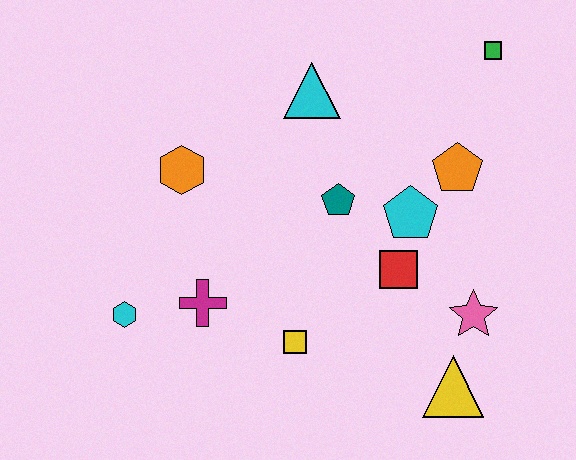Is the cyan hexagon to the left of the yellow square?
Yes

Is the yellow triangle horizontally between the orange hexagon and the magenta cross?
No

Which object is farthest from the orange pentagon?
The cyan hexagon is farthest from the orange pentagon.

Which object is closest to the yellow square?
The magenta cross is closest to the yellow square.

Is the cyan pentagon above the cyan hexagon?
Yes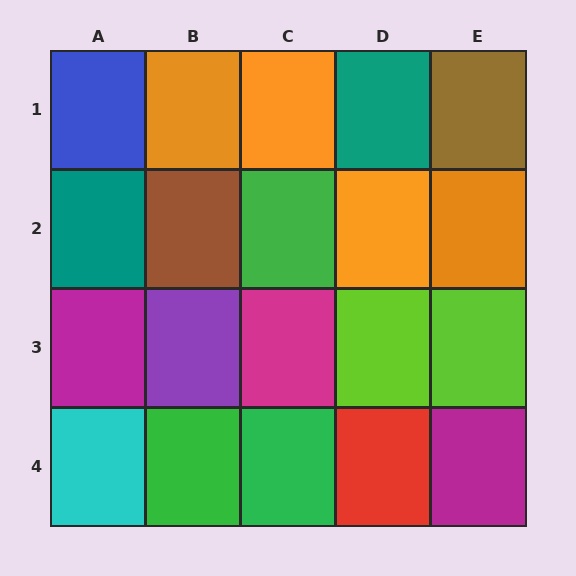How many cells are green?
3 cells are green.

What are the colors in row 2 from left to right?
Teal, brown, green, orange, orange.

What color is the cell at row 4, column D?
Red.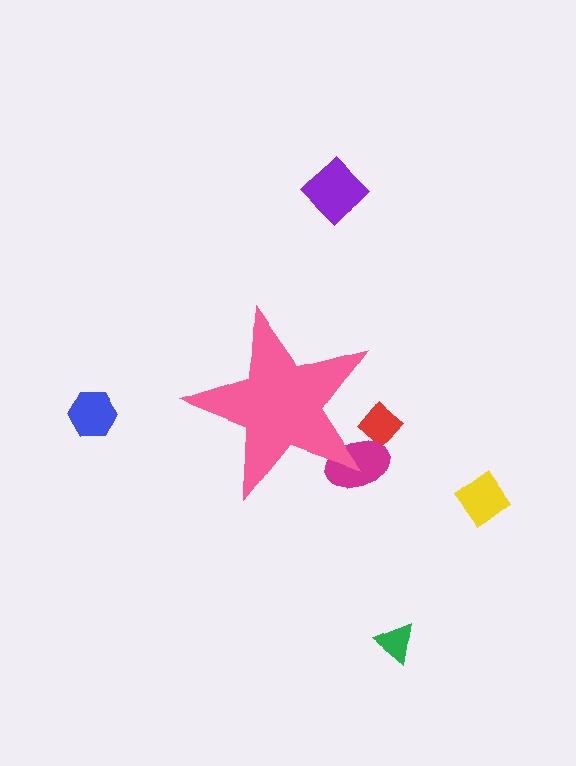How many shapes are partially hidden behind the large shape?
2 shapes are partially hidden.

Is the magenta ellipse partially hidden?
Yes, the magenta ellipse is partially hidden behind the pink star.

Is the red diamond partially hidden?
Yes, the red diamond is partially hidden behind the pink star.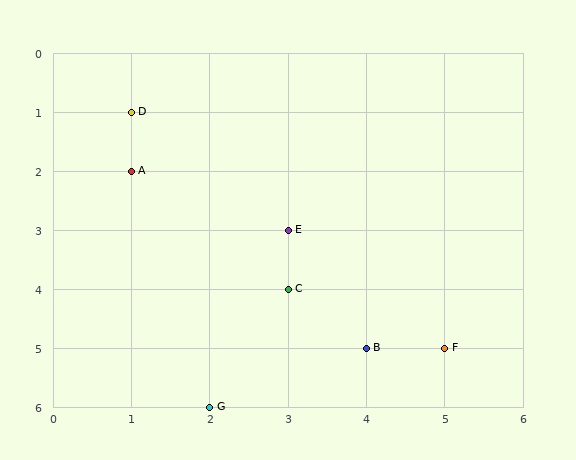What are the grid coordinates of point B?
Point B is at grid coordinates (4, 5).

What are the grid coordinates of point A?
Point A is at grid coordinates (1, 2).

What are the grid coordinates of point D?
Point D is at grid coordinates (1, 1).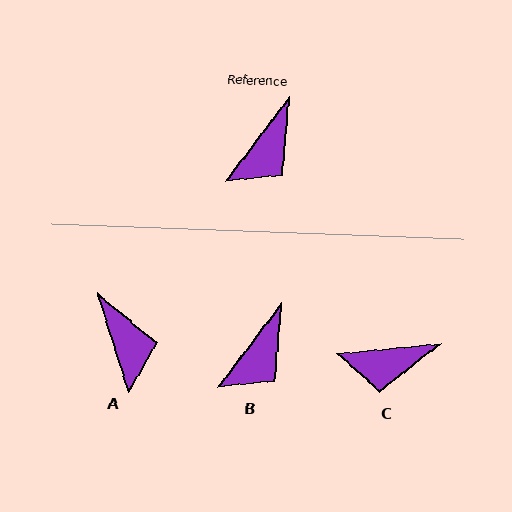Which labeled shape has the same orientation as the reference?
B.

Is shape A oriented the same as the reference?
No, it is off by about 55 degrees.